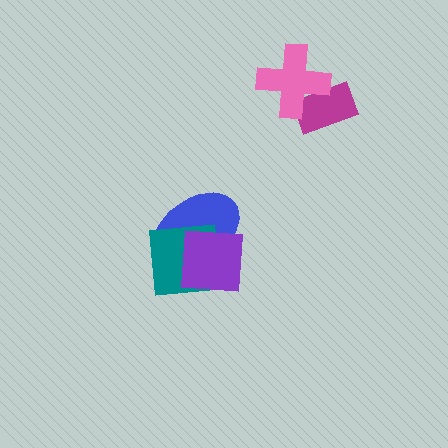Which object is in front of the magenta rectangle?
The pink cross is in front of the magenta rectangle.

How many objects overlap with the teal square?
2 objects overlap with the teal square.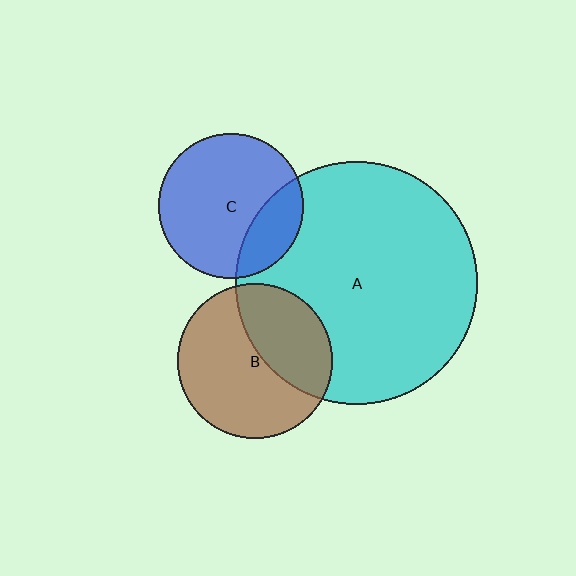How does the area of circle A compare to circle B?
Approximately 2.5 times.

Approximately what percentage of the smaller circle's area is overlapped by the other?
Approximately 40%.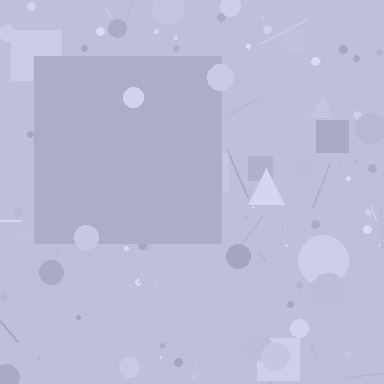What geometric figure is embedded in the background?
A square is embedded in the background.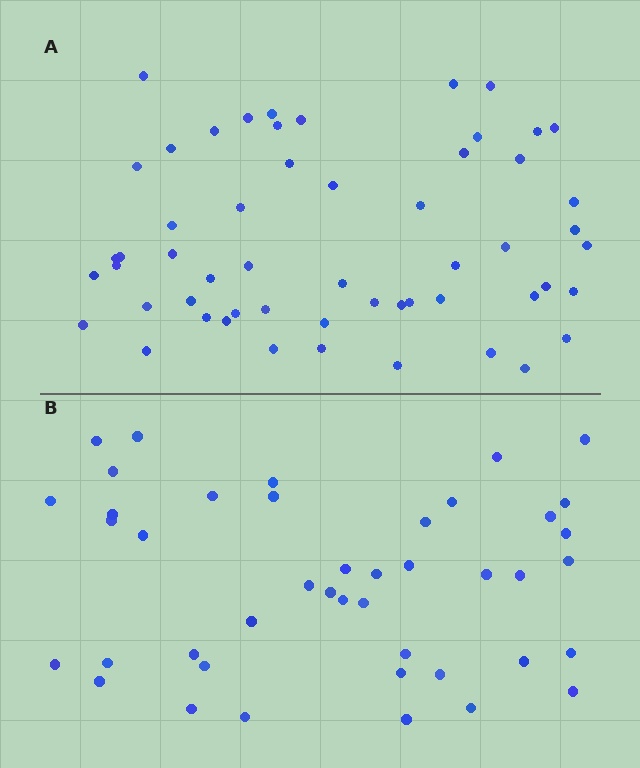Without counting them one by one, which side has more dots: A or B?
Region A (the top region) has more dots.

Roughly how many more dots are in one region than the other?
Region A has roughly 12 or so more dots than region B.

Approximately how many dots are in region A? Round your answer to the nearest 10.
About 60 dots. (The exact count is 55, which rounds to 60.)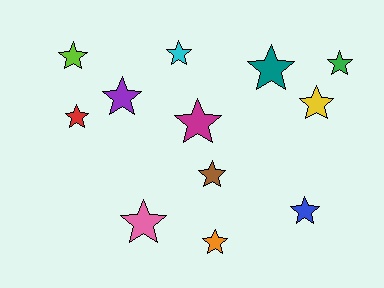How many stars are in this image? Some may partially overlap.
There are 12 stars.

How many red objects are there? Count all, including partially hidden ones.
There is 1 red object.